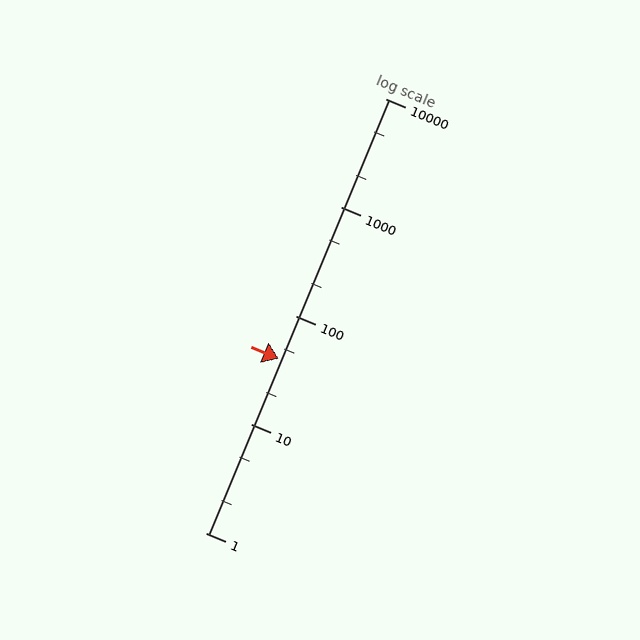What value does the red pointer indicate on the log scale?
The pointer indicates approximately 40.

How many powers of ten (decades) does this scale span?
The scale spans 4 decades, from 1 to 10000.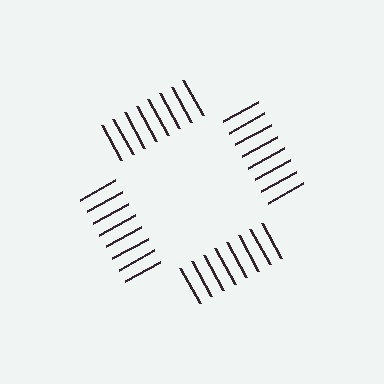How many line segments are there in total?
32 — 8 along each of the 4 edges.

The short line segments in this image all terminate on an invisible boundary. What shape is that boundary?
An illusory square — the line segments terminate on its edges but no continuous stroke is drawn.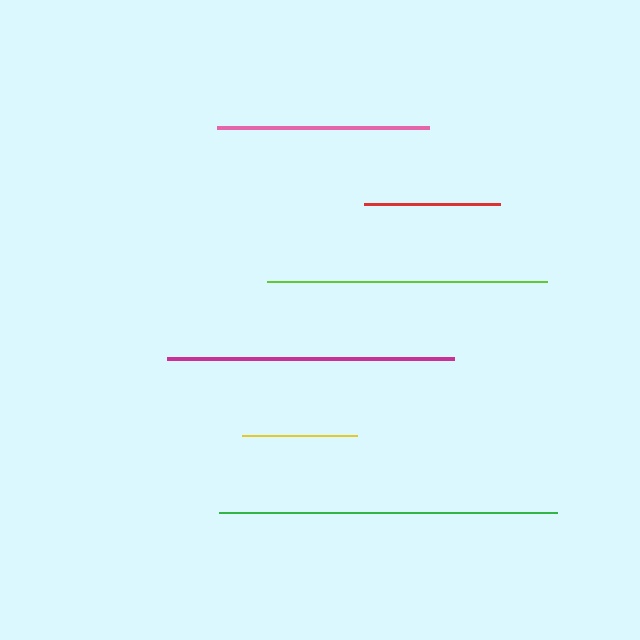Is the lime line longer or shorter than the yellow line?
The lime line is longer than the yellow line.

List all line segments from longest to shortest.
From longest to shortest: green, magenta, lime, pink, red, yellow.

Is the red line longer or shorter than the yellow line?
The red line is longer than the yellow line.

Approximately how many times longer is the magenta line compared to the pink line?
The magenta line is approximately 1.4 times the length of the pink line.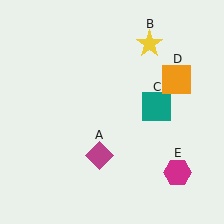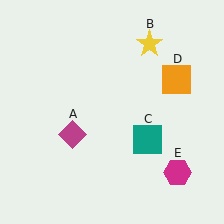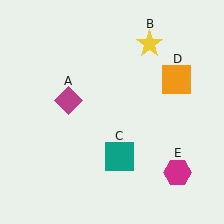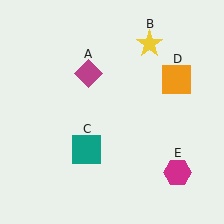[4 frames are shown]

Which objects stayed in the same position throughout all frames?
Yellow star (object B) and orange square (object D) and magenta hexagon (object E) remained stationary.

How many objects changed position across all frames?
2 objects changed position: magenta diamond (object A), teal square (object C).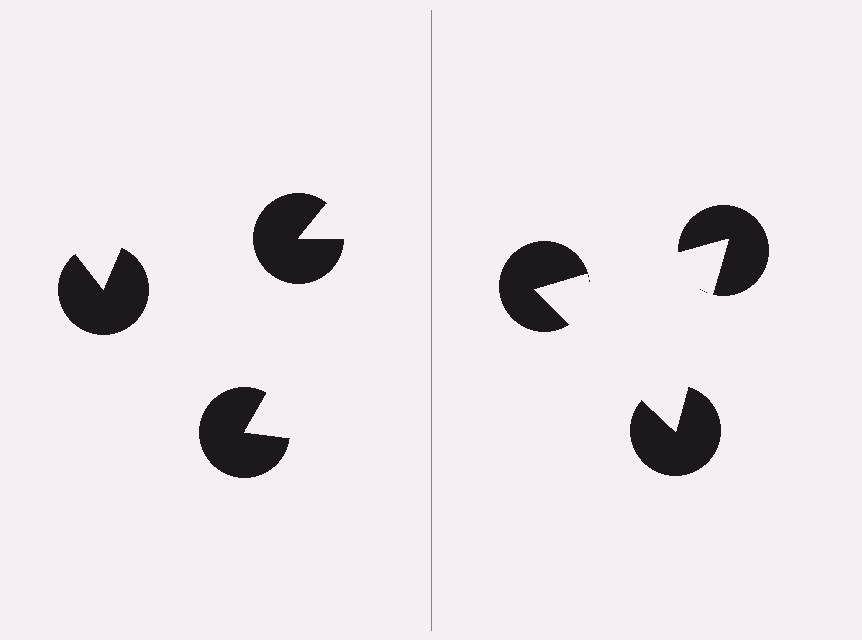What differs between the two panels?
The pac-man discs are positioned identically on both sides; only the wedge orientations differ. On the right they align to a triangle; on the left they are misaligned.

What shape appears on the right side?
An illusory triangle.